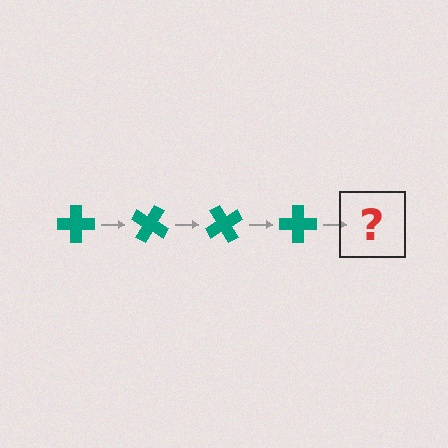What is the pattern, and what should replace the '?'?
The pattern is that the cross rotates 30 degrees each step. The '?' should be a teal cross rotated 120 degrees.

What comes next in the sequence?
The next element should be a teal cross rotated 120 degrees.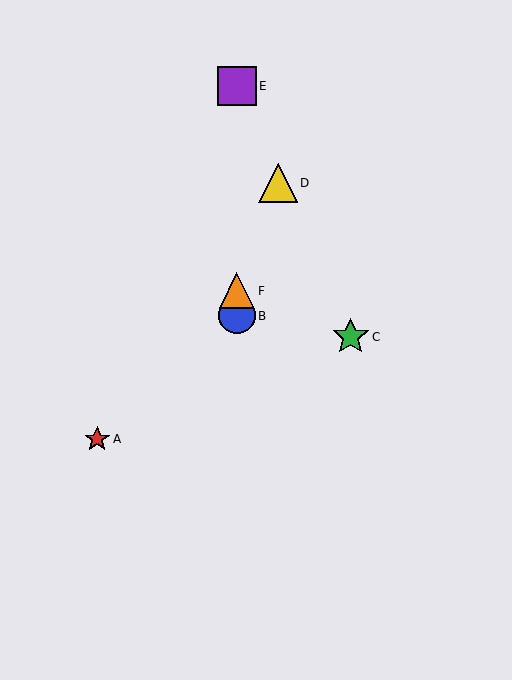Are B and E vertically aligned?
Yes, both are at x≈237.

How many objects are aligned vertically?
3 objects (B, E, F) are aligned vertically.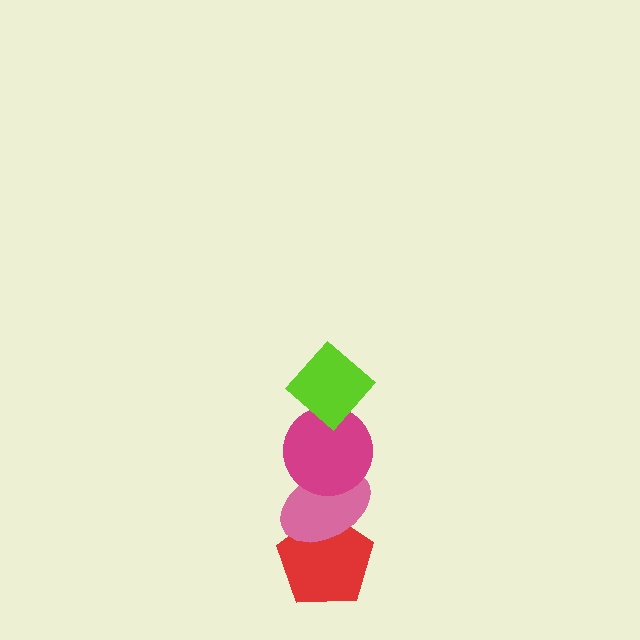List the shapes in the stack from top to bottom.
From top to bottom: the lime diamond, the magenta circle, the pink ellipse, the red pentagon.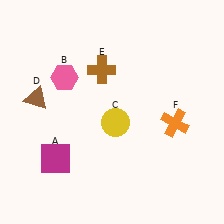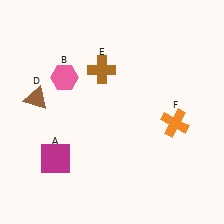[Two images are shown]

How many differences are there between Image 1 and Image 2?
There is 1 difference between the two images.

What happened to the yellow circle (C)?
The yellow circle (C) was removed in Image 2. It was in the bottom-right area of Image 1.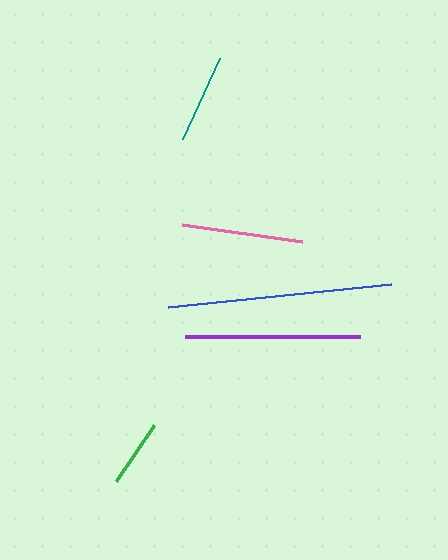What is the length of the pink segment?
The pink segment is approximately 122 pixels long.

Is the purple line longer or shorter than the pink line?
The purple line is longer than the pink line.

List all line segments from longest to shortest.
From longest to shortest: blue, purple, pink, teal, green.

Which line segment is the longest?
The blue line is the longest at approximately 224 pixels.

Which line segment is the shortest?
The green line is the shortest at approximately 68 pixels.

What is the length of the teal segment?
The teal segment is approximately 89 pixels long.